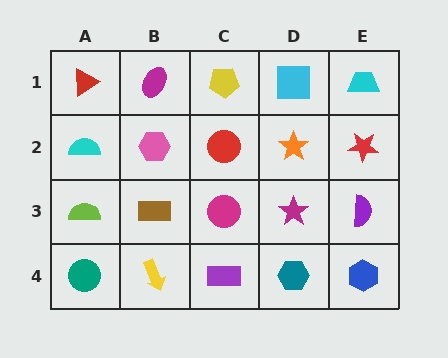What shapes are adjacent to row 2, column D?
A cyan square (row 1, column D), a magenta star (row 3, column D), a red circle (row 2, column C), a red star (row 2, column E).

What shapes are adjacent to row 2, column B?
A magenta ellipse (row 1, column B), a brown rectangle (row 3, column B), a cyan semicircle (row 2, column A), a red circle (row 2, column C).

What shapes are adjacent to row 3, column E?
A red star (row 2, column E), a blue hexagon (row 4, column E), a magenta star (row 3, column D).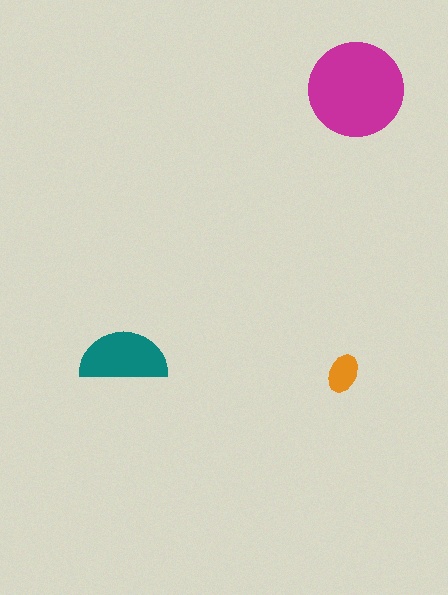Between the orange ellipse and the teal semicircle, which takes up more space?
The teal semicircle.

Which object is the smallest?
The orange ellipse.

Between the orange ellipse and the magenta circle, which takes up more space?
The magenta circle.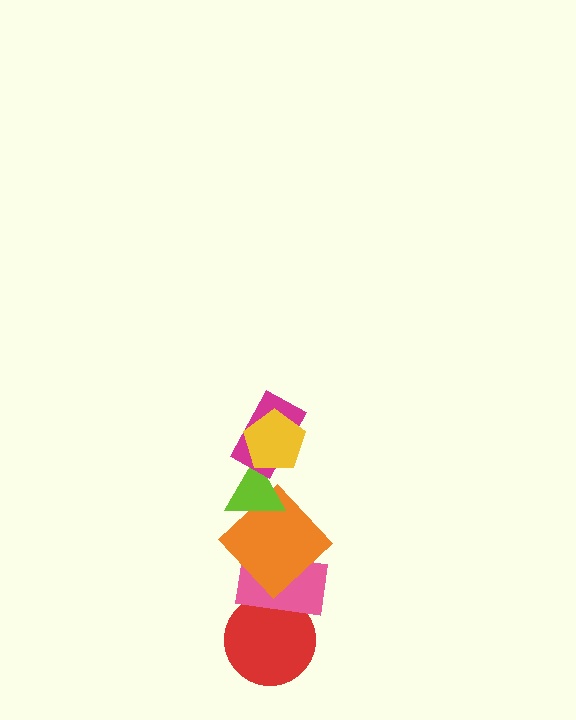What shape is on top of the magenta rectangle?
The yellow pentagon is on top of the magenta rectangle.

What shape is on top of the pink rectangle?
The orange diamond is on top of the pink rectangle.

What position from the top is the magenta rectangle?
The magenta rectangle is 2nd from the top.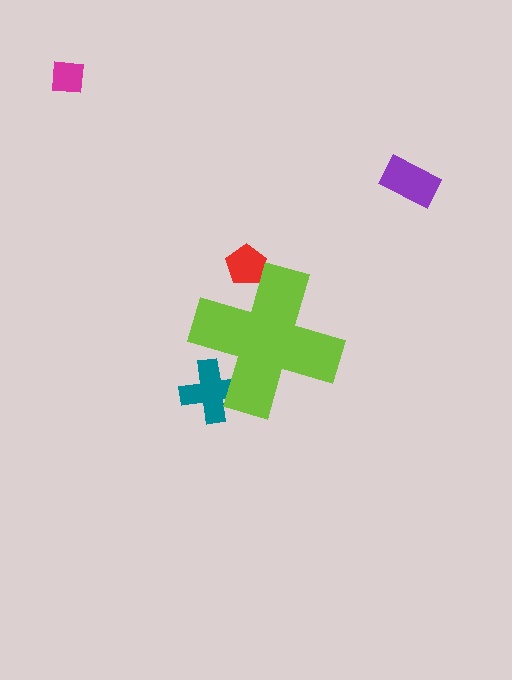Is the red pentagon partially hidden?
Yes, the red pentagon is partially hidden behind the lime cross.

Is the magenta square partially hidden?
No, the magenta square is fully visible.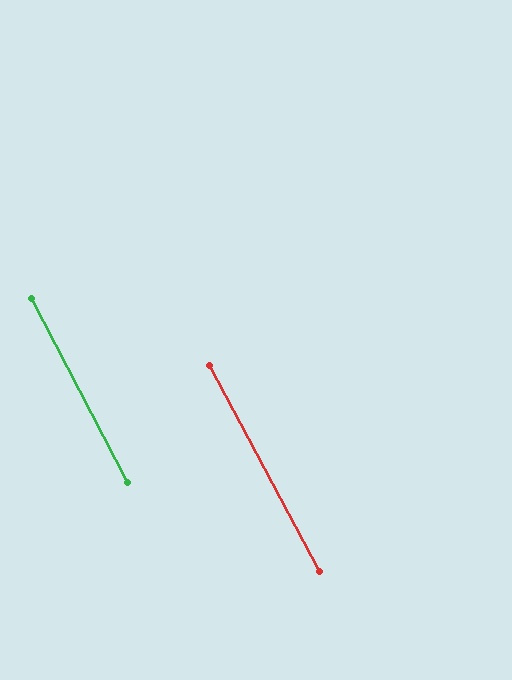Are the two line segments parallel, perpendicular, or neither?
Parallel — their directions differ by only 0.5°.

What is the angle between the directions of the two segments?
Approximately 0 degrees.